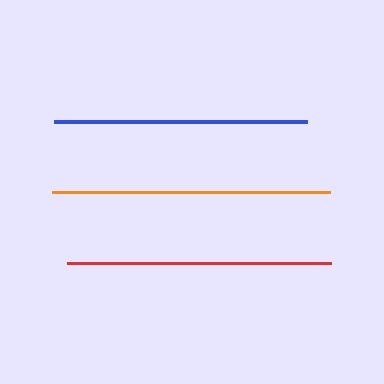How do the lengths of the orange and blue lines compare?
The orange and blue lines are approximately the same length.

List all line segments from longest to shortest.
From longest to shortest: orange, red, blue.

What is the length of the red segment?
The red segment is approximately 263 pixels long.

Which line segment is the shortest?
The blue line is the shortest at approximately 254 pixels.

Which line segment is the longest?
The orange line is the longest at approximately 278 pixels.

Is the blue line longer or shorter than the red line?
The red line is longer than the blue line.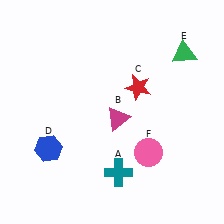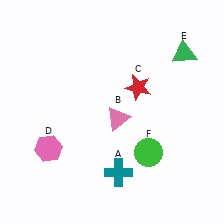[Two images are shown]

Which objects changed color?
B changed from magenta to pink. D changed from blue to pink. F changed from pink to green.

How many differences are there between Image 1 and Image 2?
There are 3 differences between the two images.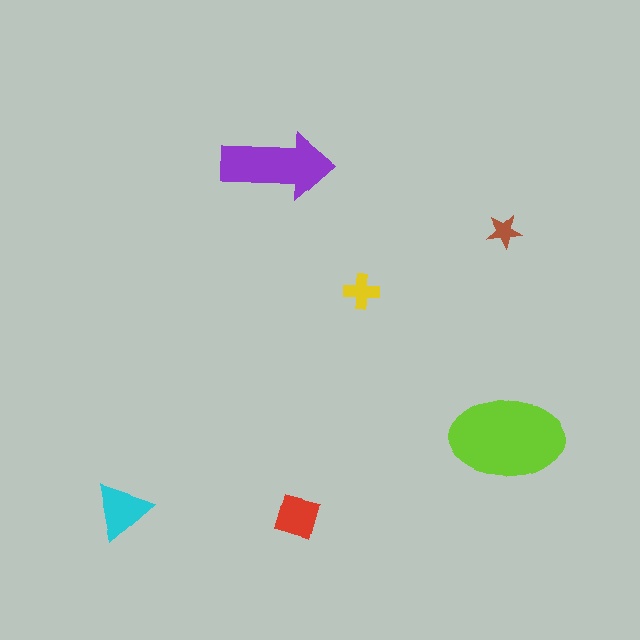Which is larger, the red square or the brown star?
The red square.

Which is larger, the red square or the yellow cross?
The red square.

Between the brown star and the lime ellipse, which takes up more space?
The lime ellipse.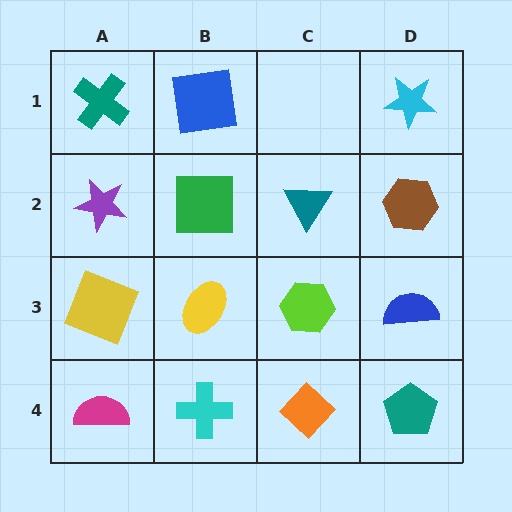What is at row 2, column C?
A teal triangle.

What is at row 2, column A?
A purple star.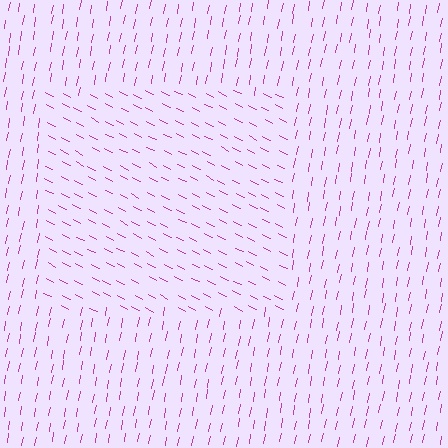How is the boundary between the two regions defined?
The boundary is defined purely by a change in line orientation (approximately 73 degrees difference). All lines are the same color and thickness.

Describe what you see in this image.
The image is filled with small magenta line segments. A rectangle region in the image has lines oriented differently from the surrounding lines, creating a visible texture boundary.